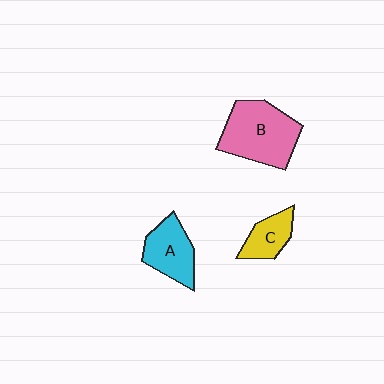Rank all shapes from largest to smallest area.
From largest to smallest: B (pink), A (cyan), C (yellow).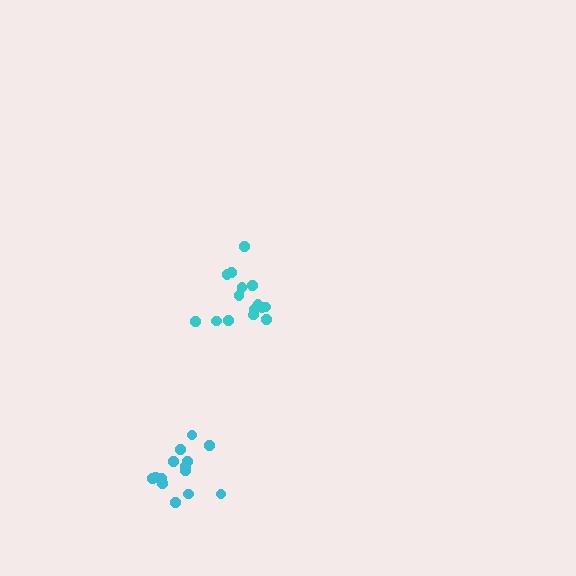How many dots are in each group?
Group 1: 15 dots, Group 2: 14 dots (29 total).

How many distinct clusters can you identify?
There are 2 distinct clusters.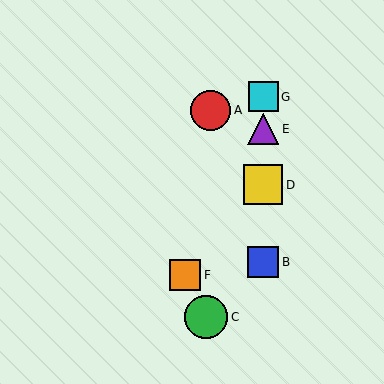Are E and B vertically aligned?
Yes, both are at x≈263.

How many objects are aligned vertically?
4 objects (B, D, E, G) are aligned vertically.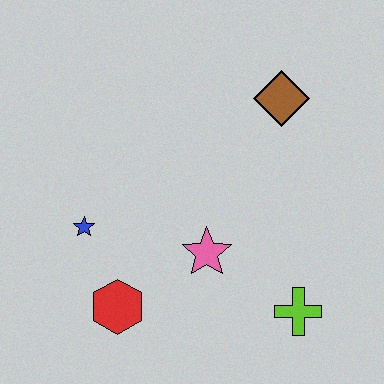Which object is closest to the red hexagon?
The blue star is closest to the red hexagon.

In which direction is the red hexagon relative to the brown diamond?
The red hexagon is below the brown diamond.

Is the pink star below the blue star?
Yes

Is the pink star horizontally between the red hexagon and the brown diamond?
Yes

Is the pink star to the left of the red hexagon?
No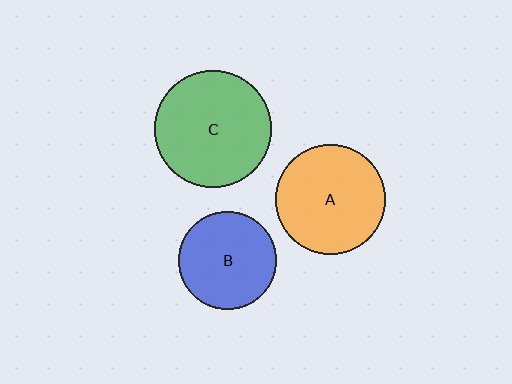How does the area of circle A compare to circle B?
Approximately 1.3 times.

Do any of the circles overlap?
No, none of the circles overlap.